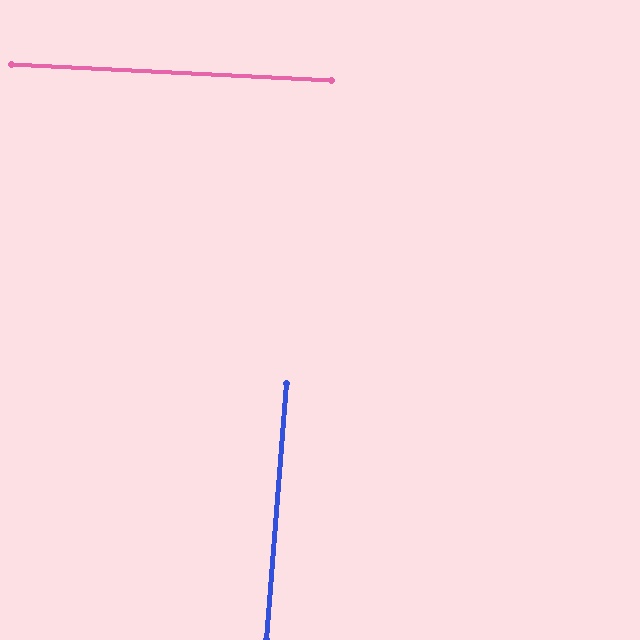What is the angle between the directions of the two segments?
Approximately 88 degrees.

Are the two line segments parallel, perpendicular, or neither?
Perpendicular — they meet at approximately 88°.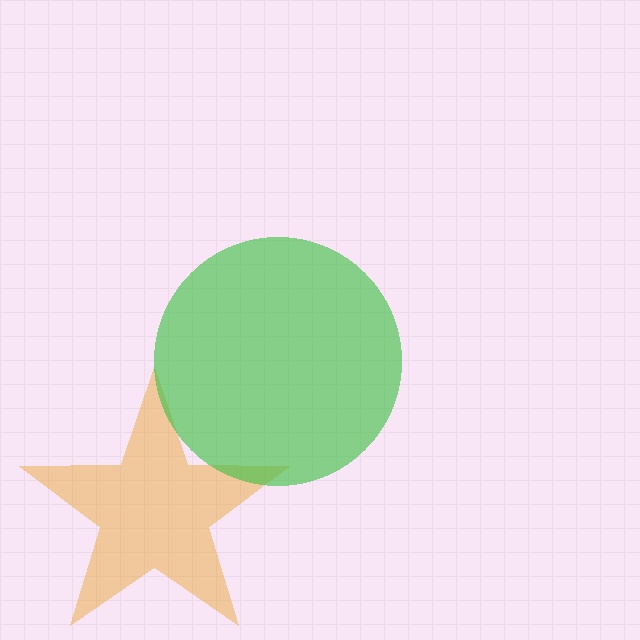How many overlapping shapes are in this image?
There are 2 overlapping shapes in the image.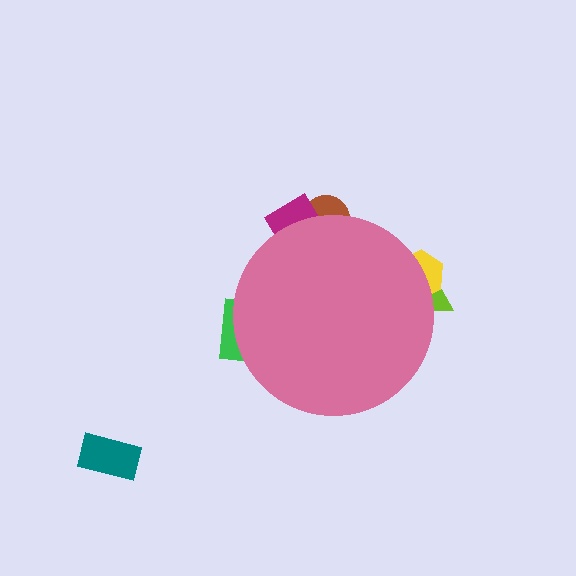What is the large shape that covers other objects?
A pink circle.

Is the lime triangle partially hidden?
Yes, the lime triangle is partially hidden behind the pink circle.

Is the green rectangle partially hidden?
Yes, the green rectangle is partially hidden behind the pink circle.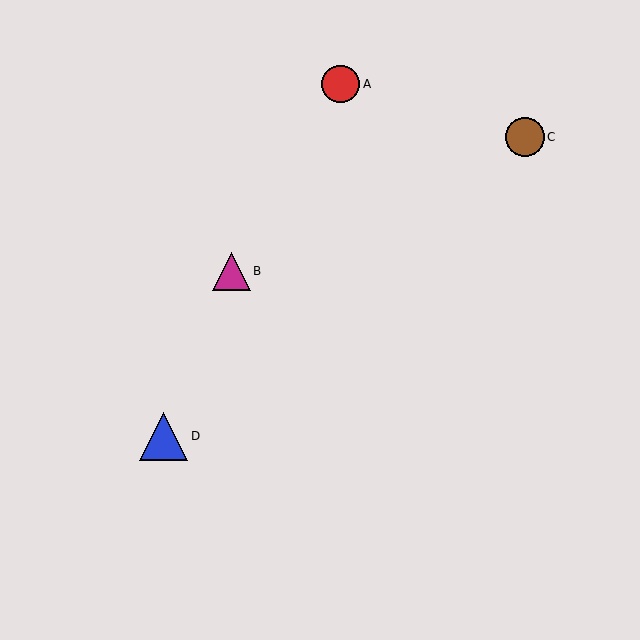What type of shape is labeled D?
Shape D is a blue triangle.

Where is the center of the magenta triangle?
The center of the magenta triangle is at (231, 271).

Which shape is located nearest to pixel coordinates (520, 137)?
The brown circle (labeled C) at (525, 137) is nearest to that location.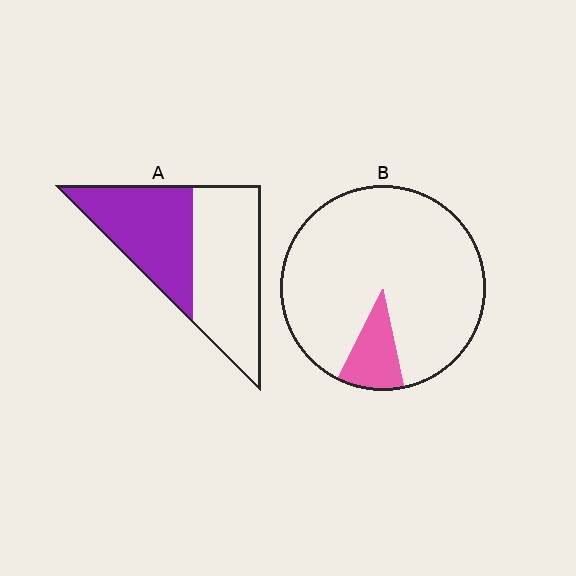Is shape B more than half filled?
No.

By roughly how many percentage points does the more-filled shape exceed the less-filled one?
By roughly 35 percentage points (A over B).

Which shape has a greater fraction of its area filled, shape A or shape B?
Shape A.